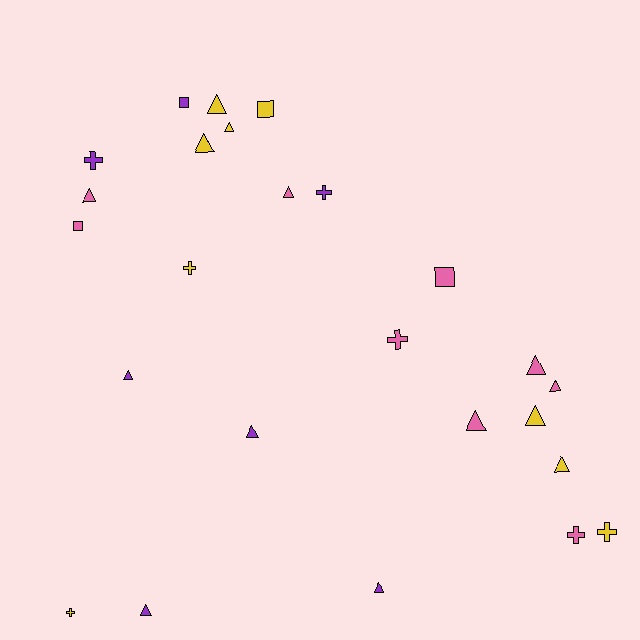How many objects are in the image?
There are 25 objects.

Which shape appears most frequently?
Triangle, with 14 objects.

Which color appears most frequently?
Yellow, with 9 objects.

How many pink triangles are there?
There are 5 pink triangles.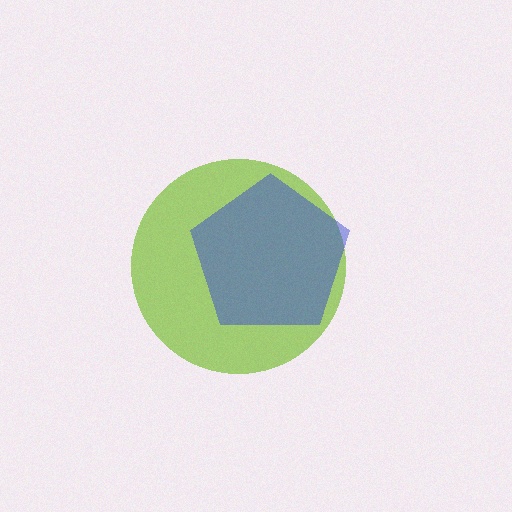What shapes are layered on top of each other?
The layered shapes are: a lime circle, a blue pentagon.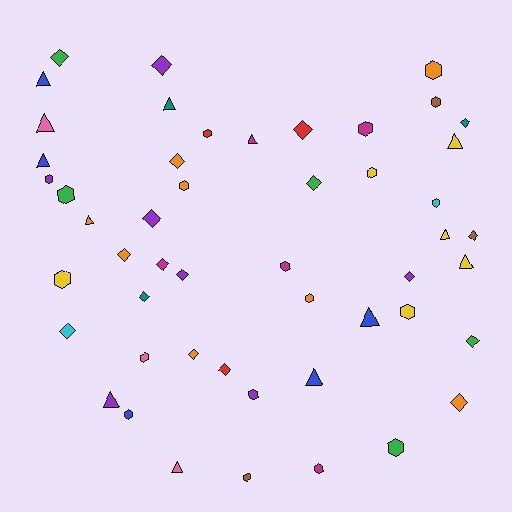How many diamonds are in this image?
There are 18 diamonds.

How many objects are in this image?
There are 50 objects.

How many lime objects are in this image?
There are no lime objects.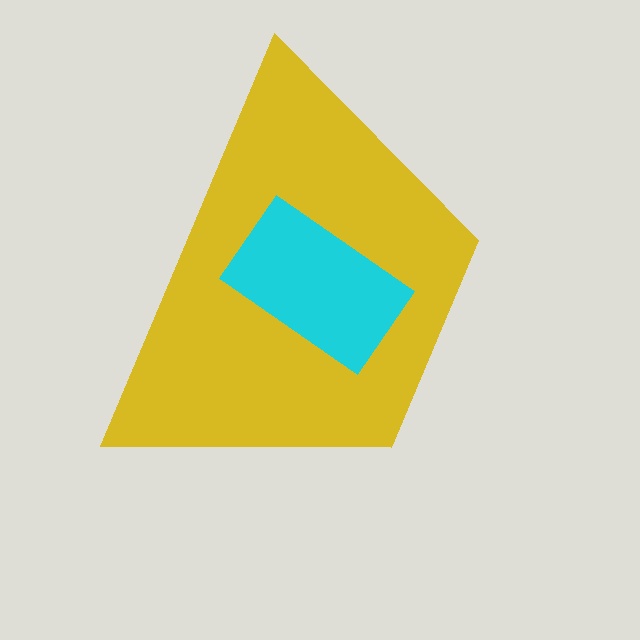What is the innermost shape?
The cyan rectangle.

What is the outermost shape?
The yellow trapezoid.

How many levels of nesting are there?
2.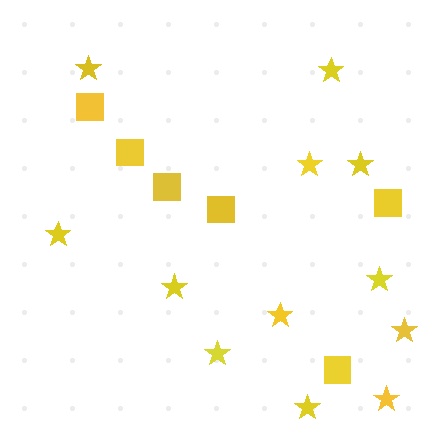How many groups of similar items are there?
There are 2 groups: one group of squares (6) and one group of stars (12).